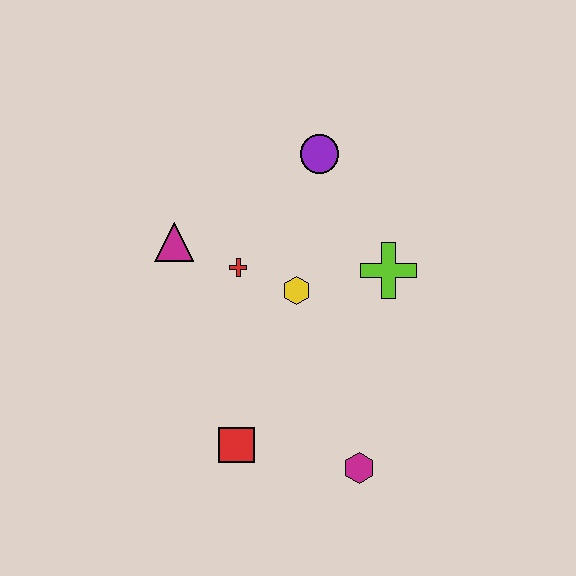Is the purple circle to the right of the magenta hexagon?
No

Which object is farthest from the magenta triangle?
The magenta hexagon is farthest from the magenta triangle.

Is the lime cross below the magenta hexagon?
No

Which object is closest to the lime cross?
The yellow hexagon is closest to the lime cross.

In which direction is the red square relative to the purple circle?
The red square is below the purple circle.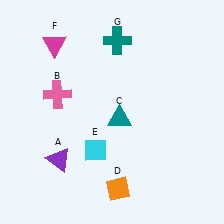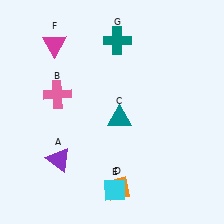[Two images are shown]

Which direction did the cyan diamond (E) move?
The cyan diamond (E) moved down.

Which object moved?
The cyan diamond (E) moved down.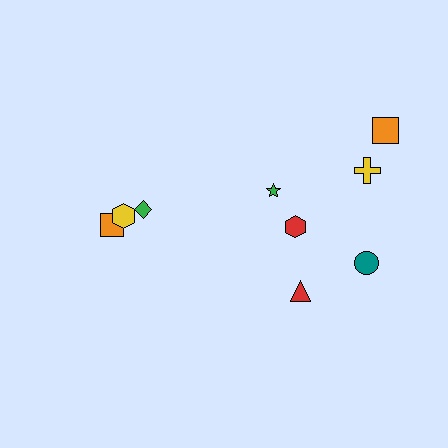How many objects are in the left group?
There are 3 objects.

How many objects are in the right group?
There are 6 objects.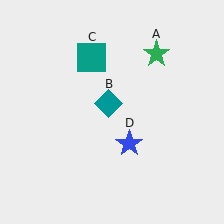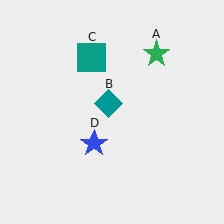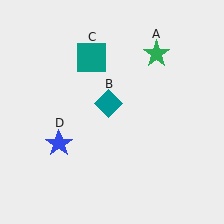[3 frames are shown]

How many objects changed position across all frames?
1 object changed position: blue star (object D).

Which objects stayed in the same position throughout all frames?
Green star (object A) and teal diamond (object B) and teal square (object C) remained stationary.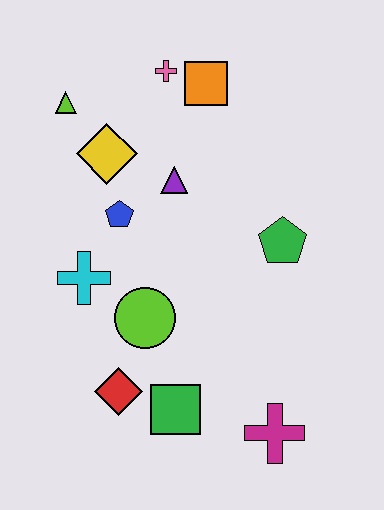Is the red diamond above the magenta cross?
Yes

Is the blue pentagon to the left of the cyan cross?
No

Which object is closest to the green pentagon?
The purple triangle is closest to the green pentagon.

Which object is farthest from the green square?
The pink cross is farthest from the green square.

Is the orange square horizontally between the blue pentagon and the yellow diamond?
No